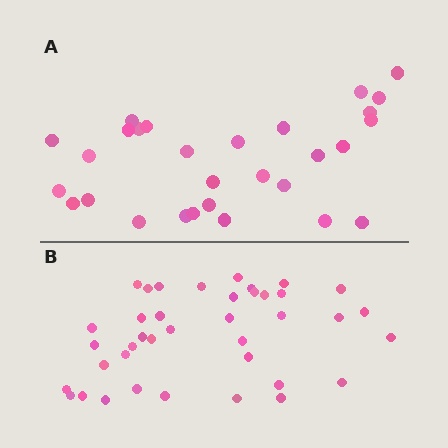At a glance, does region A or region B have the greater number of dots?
Region B (the bottom region) has more dots.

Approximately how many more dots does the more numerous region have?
Region B has roughly 10 or so more dots than region A.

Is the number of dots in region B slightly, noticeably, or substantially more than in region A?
Region B has noticeably more, but not dramatically so. The ratio is roughly 1.3 to 1.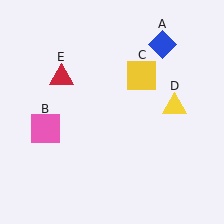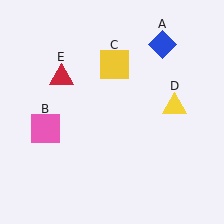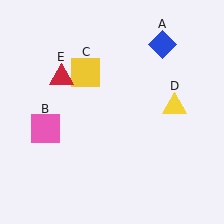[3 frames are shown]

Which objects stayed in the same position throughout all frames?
Blue diamond (object A) and pink square (object B) and yellow triangle (object D) and red triangle (object E) remained stationary.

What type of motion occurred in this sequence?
The yellow square (object C) rotated counterclockwise around the center of the scene.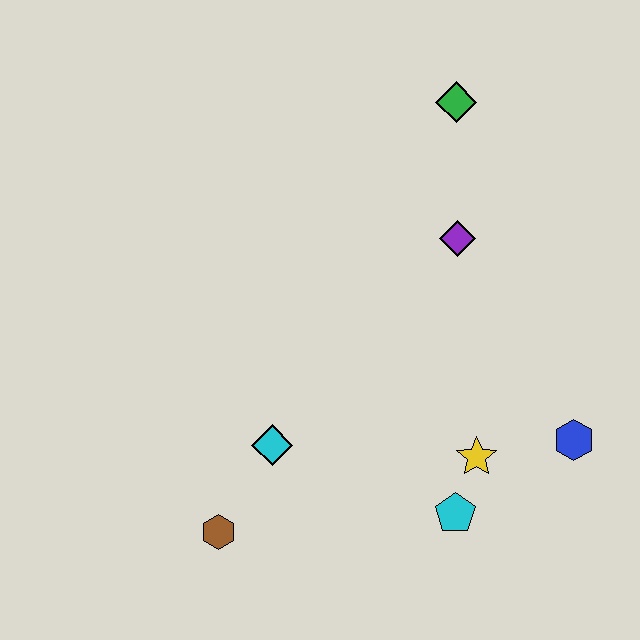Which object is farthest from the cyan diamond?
The green diamond is farthest from the cyan diamond.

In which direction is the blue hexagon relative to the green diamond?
The blue hexagon is below the green diamond.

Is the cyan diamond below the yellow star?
No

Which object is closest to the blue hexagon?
The yellow star is closest to the blue hexagon.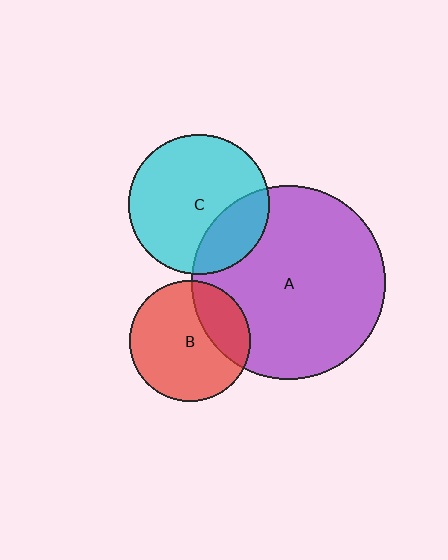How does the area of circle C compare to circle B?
Approximately 1.4 times.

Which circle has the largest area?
Circle A (purple).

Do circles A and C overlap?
Yes.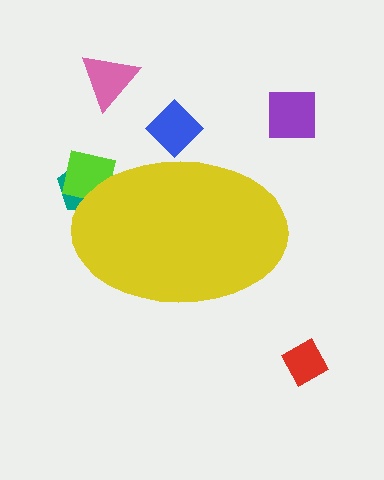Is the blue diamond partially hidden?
Yes, the blue diamond is partially hidden behind the yellow ellipse.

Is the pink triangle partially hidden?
No, the pink triangle is fully visible.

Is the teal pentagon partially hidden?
Yes, the teal pentagon is partially hidden behind the yellow ellipse.